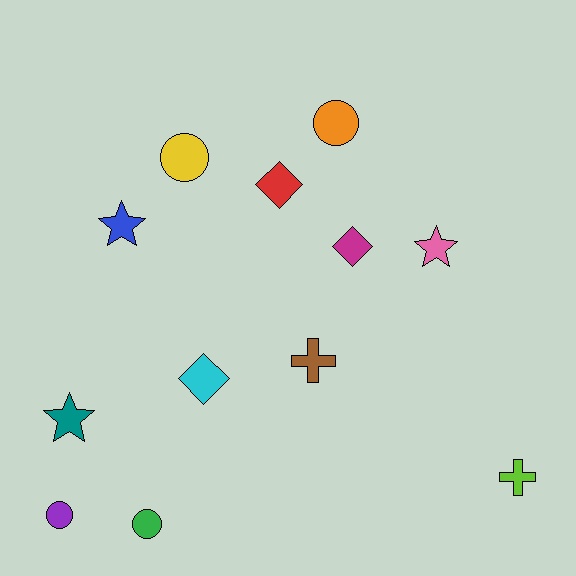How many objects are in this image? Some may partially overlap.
There are 12 objects.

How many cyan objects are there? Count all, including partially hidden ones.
There is 1 cyan object.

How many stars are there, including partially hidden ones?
There are 3 stars.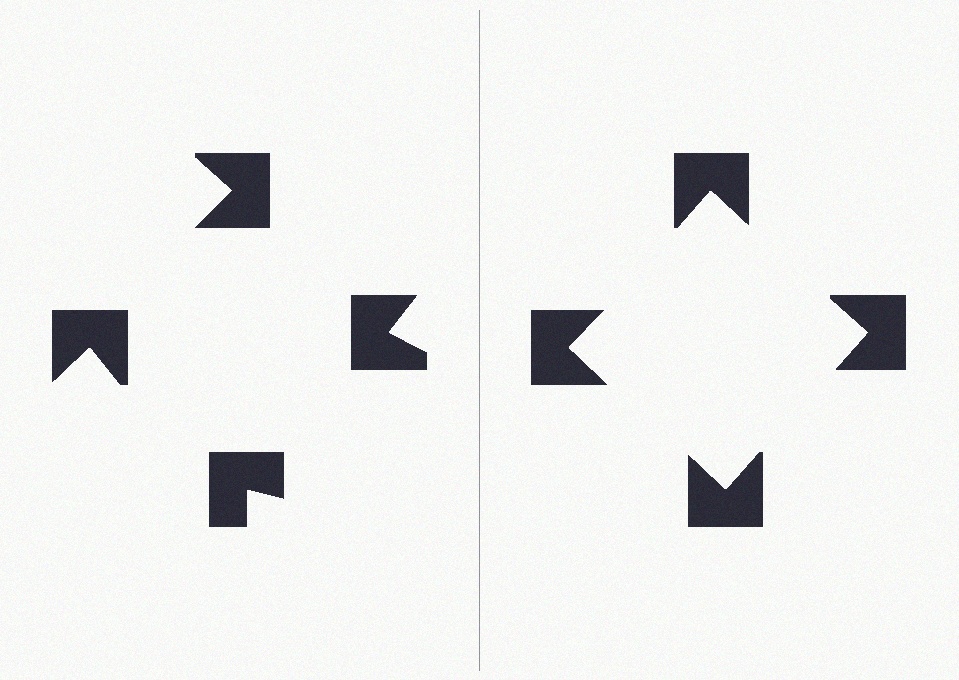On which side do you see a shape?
An illusory square appears on the right side. On the left side the wedge cuts are rotated, so no coherent shape forms.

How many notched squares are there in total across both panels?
8 — 4 on each side.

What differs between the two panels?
The notched squares are positioned identically on both sides; only the wedge orientations differ. On the right they align to a square; on the left they are misaligned.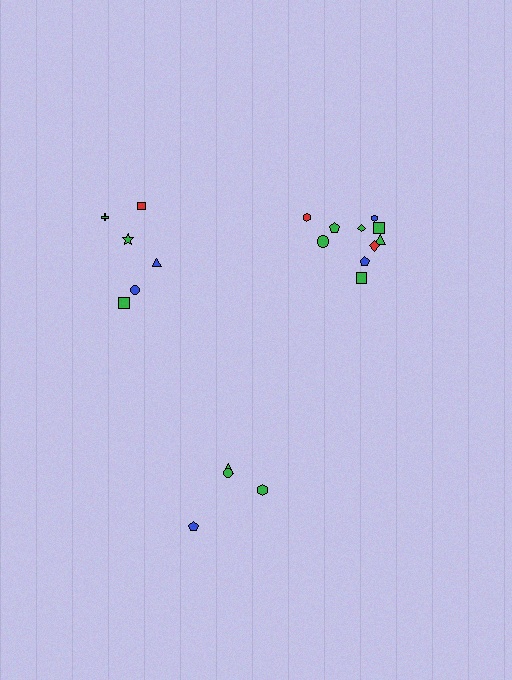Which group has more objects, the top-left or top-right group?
The top-right group.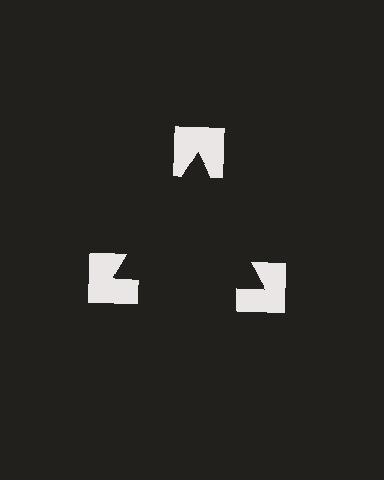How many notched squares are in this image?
There are 3 — one at each vertex of the illusory triangle.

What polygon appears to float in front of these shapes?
An illusory triangle — its edges are inferred from the aligned wedge cuts in the notched squares, not physically drawn.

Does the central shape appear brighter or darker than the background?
It typically appears slightly darker than the background, even though no actual brightness change is drawn.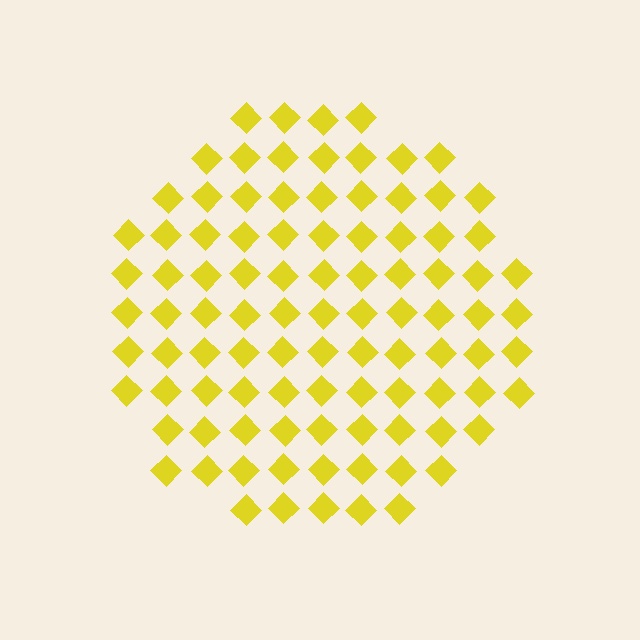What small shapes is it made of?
It is made of small diamonds.